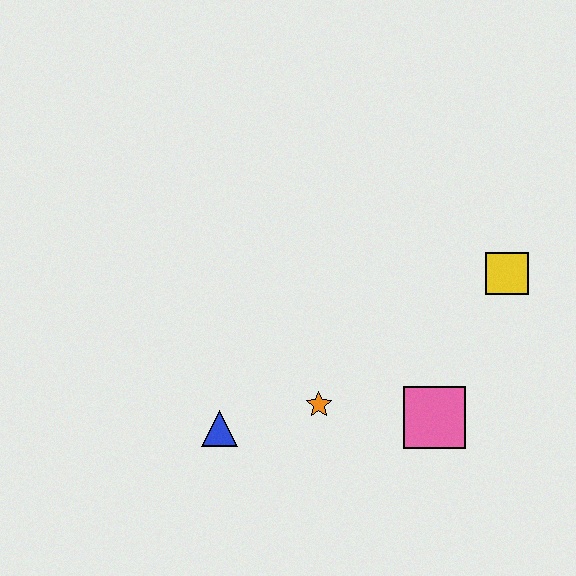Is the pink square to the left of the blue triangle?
No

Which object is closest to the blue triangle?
The orange star is closest to the blue triangle.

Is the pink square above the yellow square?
No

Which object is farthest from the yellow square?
The blue triangle is farthest from the yellow square.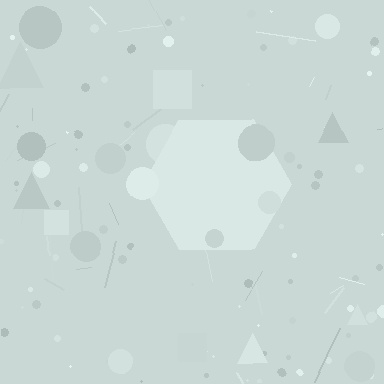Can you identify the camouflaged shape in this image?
The camouflaged shape is a hexagon.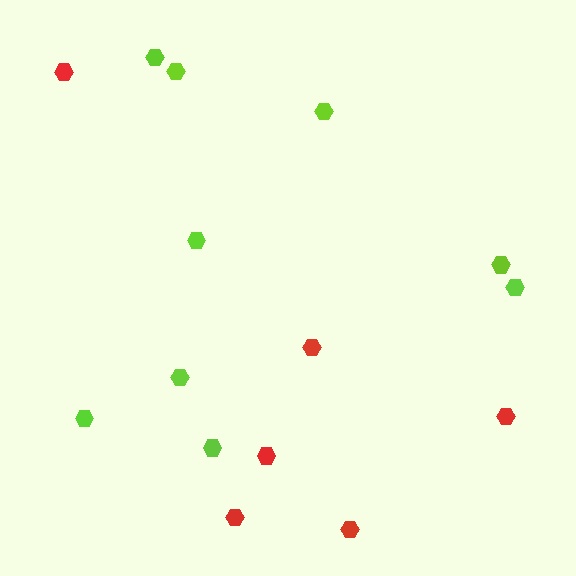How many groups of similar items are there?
There are 2 groups: one group of red hexagons (6) and one group of lime hexagons (9).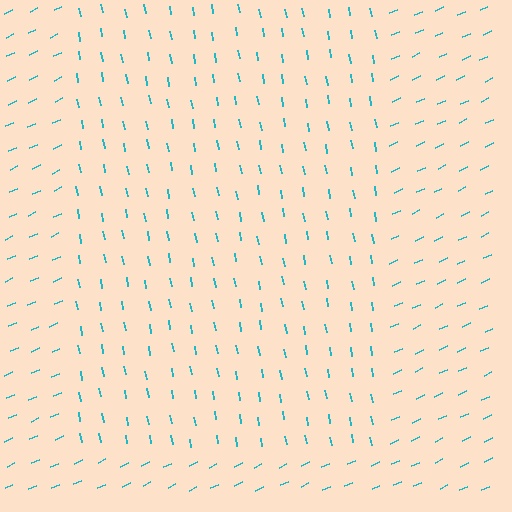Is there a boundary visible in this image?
Yes, there is a texture boundary formed by a change in line orientation.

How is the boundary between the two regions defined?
The boundary is defined purely by a change in line orientation (approximately 75 degrees difference). All lines are the same color and thickness.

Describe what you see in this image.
The image is filled with small cyan line segments. A rectangle region in the image has lines oriented differently from the surrounding lines, creating a visible texture boundary.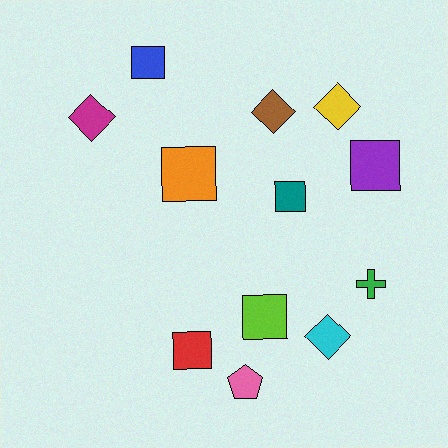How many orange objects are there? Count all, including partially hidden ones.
There is 1 orange object.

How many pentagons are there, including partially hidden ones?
There is 1 pentagon.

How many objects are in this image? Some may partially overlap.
There are 12 objects.